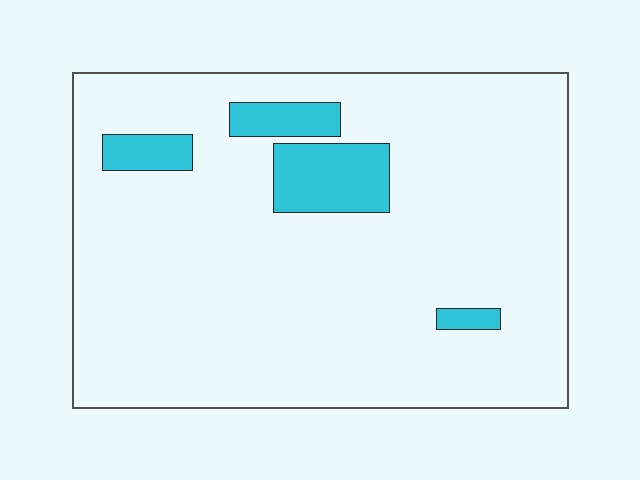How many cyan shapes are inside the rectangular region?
4.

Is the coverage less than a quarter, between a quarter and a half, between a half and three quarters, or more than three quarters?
Less than a quarter.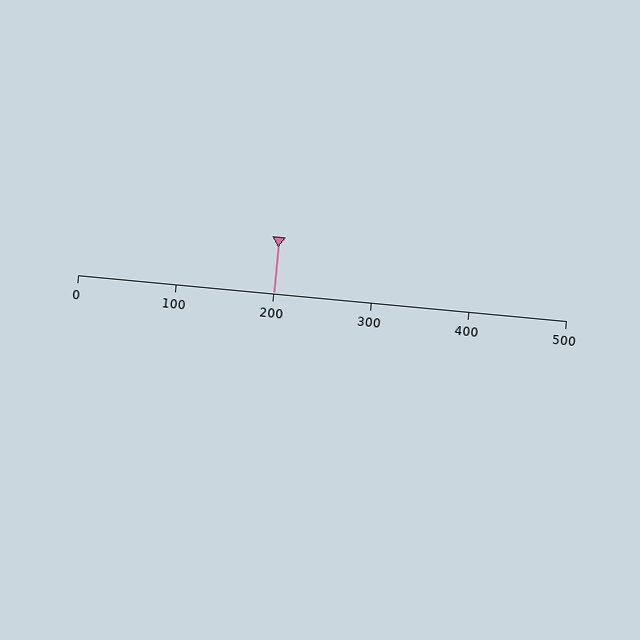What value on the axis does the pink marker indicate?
The marker indicates approximately 200.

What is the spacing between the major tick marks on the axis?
The major ticks are spaced 100 apart.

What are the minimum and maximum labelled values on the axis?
The axis runs from 0 to 500.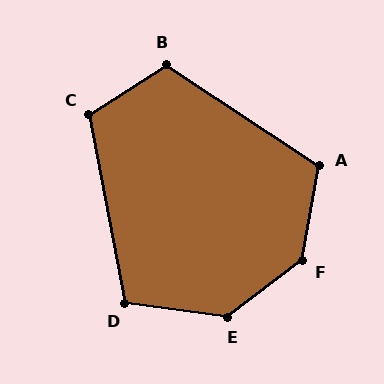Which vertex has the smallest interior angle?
D, at approximately 109 degrees.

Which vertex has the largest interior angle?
F, at approximately 137 degrees.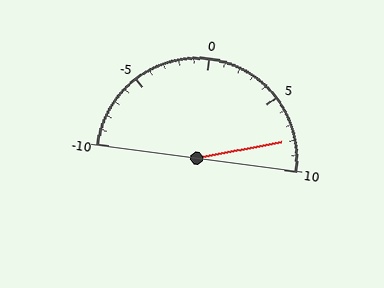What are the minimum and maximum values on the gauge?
The gauge ranges from -10 to 10.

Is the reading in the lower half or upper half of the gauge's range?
The reading is in the upper half of the range (-10 to 10).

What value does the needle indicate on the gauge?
The needle indicates approximately 8.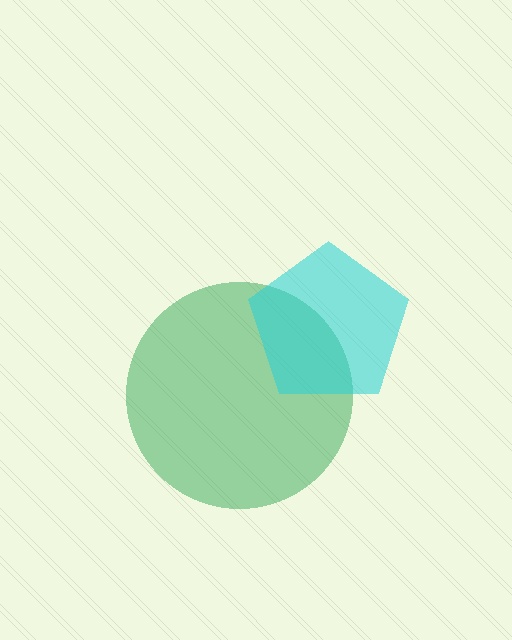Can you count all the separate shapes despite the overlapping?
Yes, there are 2 separate shapes.